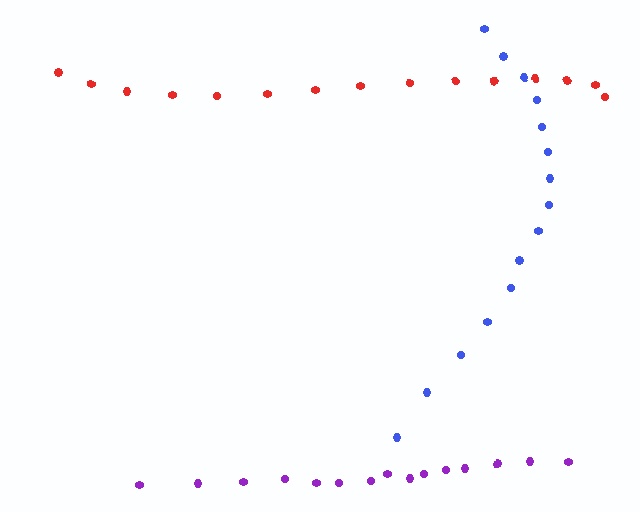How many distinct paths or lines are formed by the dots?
There are 3 distinct paths.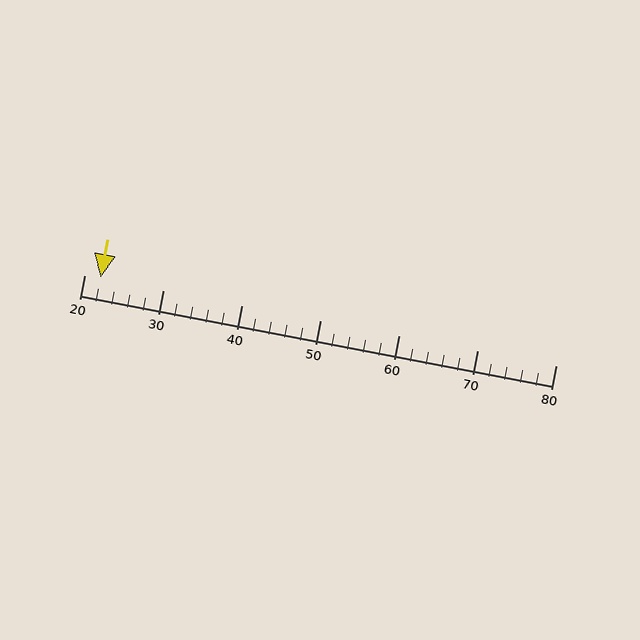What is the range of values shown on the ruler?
The ruler shows values from 20 to 80.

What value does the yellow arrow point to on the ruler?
The yellow arrow points to approximately 22.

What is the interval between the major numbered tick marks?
The major tick marks are spaced 10 units apart.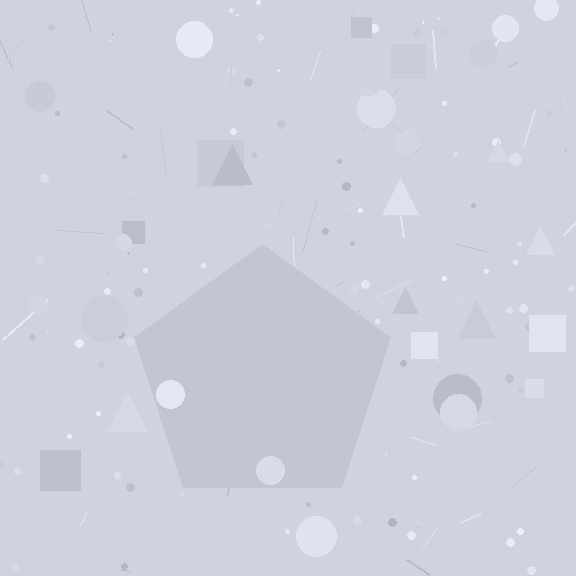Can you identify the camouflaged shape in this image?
The camouflaged shape is a pentagon.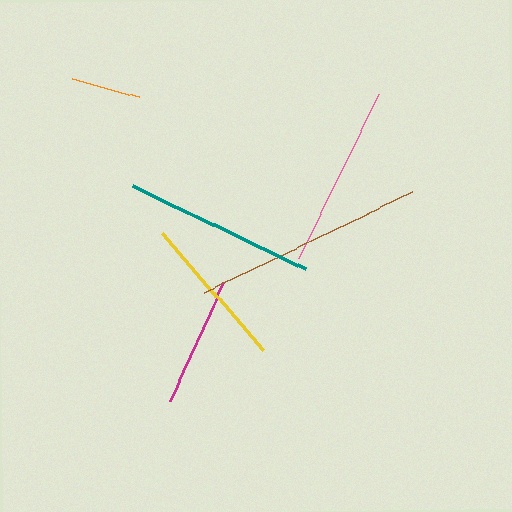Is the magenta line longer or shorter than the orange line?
The magenta line is longer than the orange line.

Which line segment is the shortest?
The orange line is the shortest at approximately 70 pixels.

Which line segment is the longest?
The brown line is the longest at approximately 231 pixels.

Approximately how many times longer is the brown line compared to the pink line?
The brown line is approximately 1.3 times the length of the pink line.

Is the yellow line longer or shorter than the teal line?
The teal line is longer than the yellow line.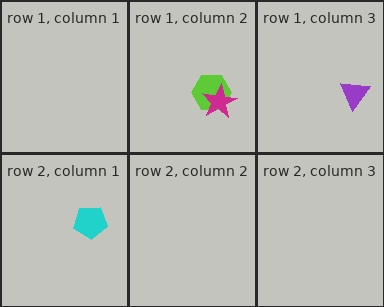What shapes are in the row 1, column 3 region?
The purple triangle.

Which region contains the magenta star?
The row 1, column 2 region.